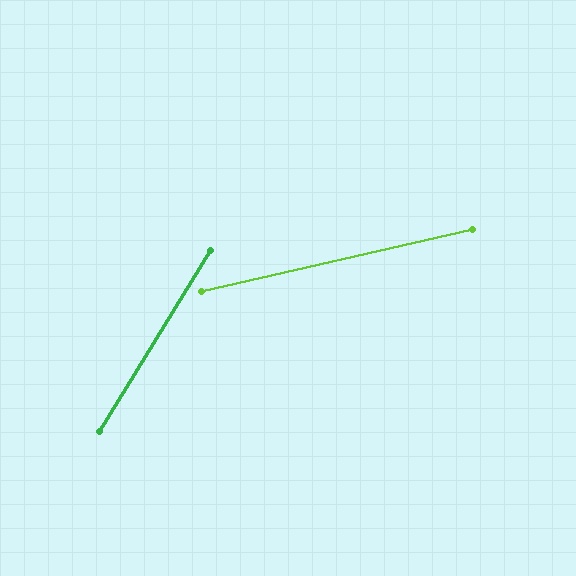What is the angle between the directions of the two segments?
Approximately 46 degrees.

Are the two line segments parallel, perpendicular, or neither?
Neither parallel nor perpendicular — they differ by about 46°.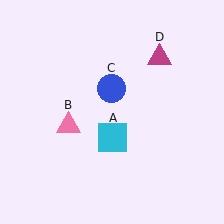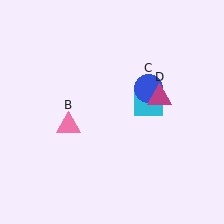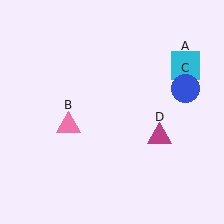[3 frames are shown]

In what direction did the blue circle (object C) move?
The blue circle (object C) moved right.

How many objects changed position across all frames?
3 objects changed position: cyan square (object A), blue circle (object C), magenta triangle (object D).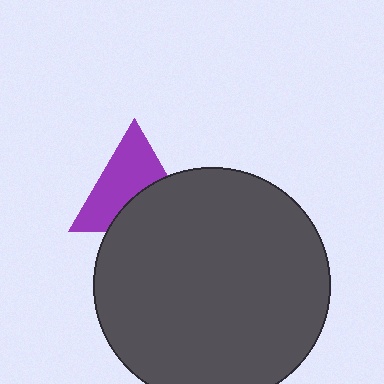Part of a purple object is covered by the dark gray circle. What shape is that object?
It is a triangle.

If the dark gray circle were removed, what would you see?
You would see the complete purple triangle.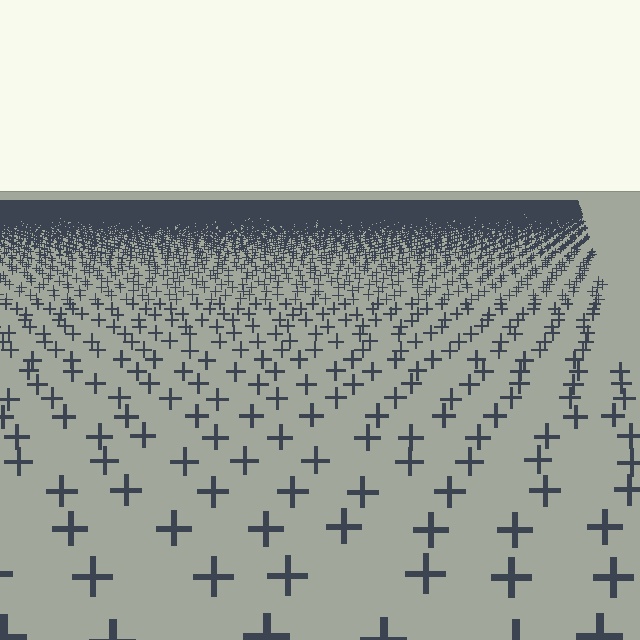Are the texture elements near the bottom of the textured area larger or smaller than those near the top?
Larger. Near the bottom, elements are closer to the viewer and appear at a bigger on-screen size.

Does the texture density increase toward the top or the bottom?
Density increases toward the top.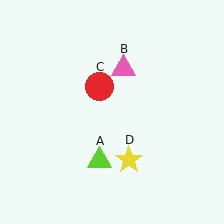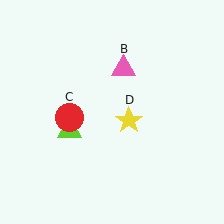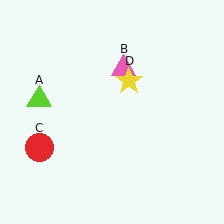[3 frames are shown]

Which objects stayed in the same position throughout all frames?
Pink triangle (object B) remained stationary.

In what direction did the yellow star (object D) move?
The yellow star (object D) moved up.